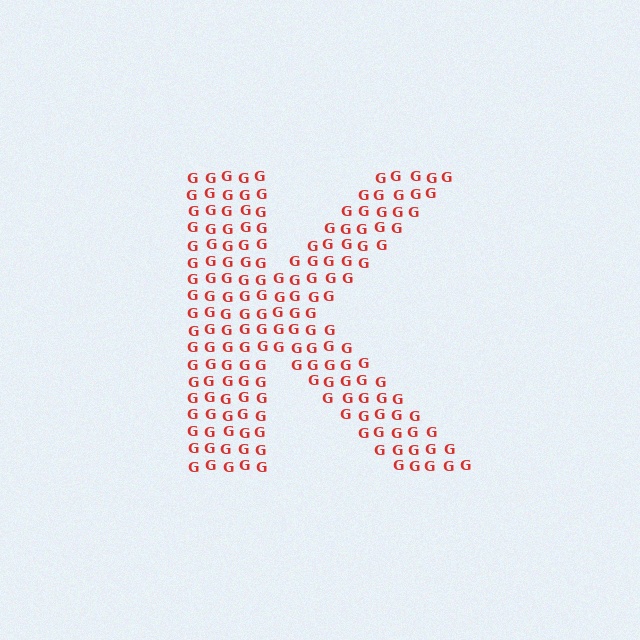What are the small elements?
The small elements are letter G's.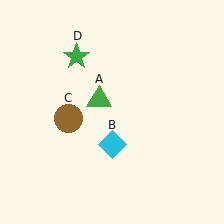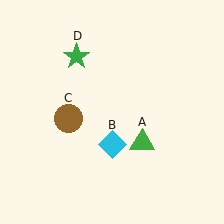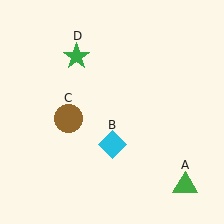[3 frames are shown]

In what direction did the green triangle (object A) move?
The green triangle (object A) moved down and to the right.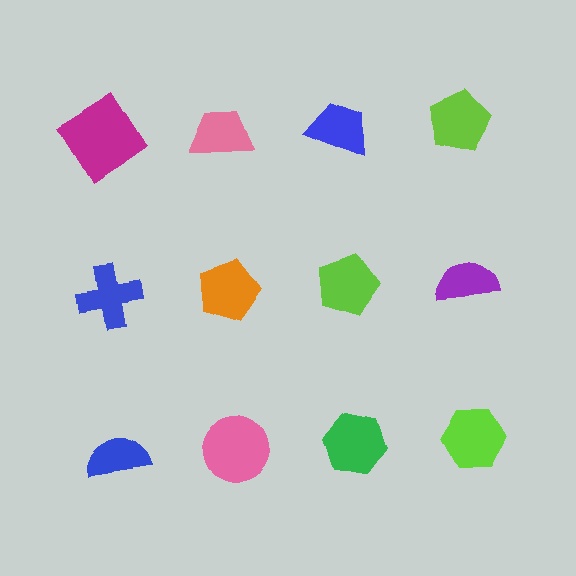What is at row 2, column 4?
A purple semicircle.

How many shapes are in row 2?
4 shapes.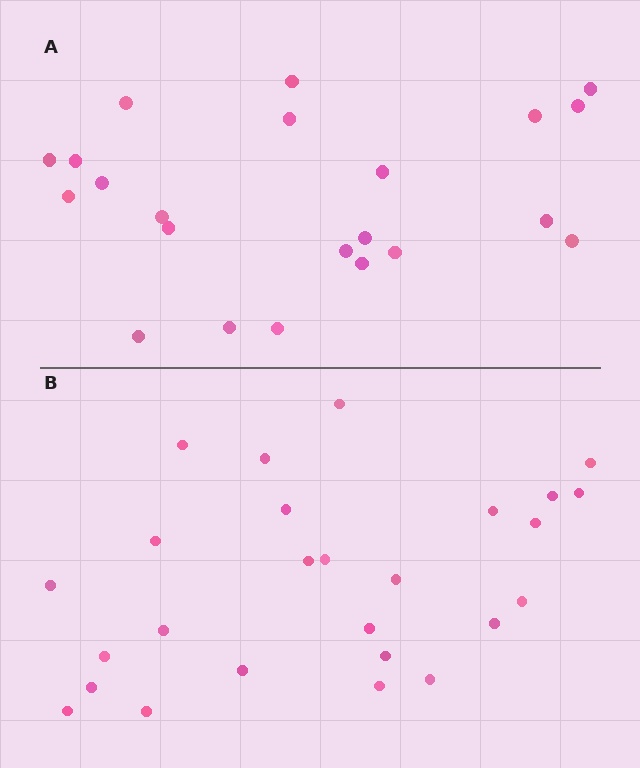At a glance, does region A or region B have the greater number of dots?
Region B (the bottom region) has more dots.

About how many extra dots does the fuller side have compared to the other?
Region B has about 4 more dots than region A.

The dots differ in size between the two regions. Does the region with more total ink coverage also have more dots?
No. Region A has more total ink coverage because its dots are larger, but region B actually contains more individual dots. Total area can be misleading — the number of items is what matters here.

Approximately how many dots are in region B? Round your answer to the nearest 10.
About 30 dots. (The exact count is 26, which rounds to 30.)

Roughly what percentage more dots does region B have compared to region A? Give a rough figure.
About 20% more.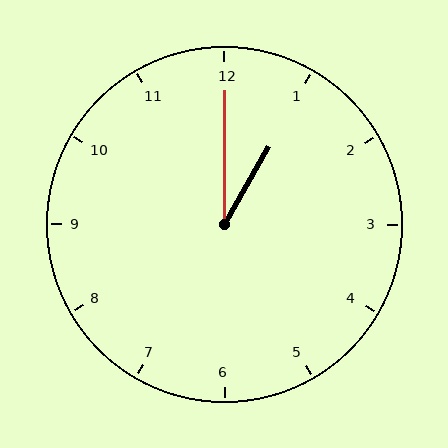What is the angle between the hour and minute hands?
Approximately 30 degrees.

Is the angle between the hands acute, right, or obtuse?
It is acute.